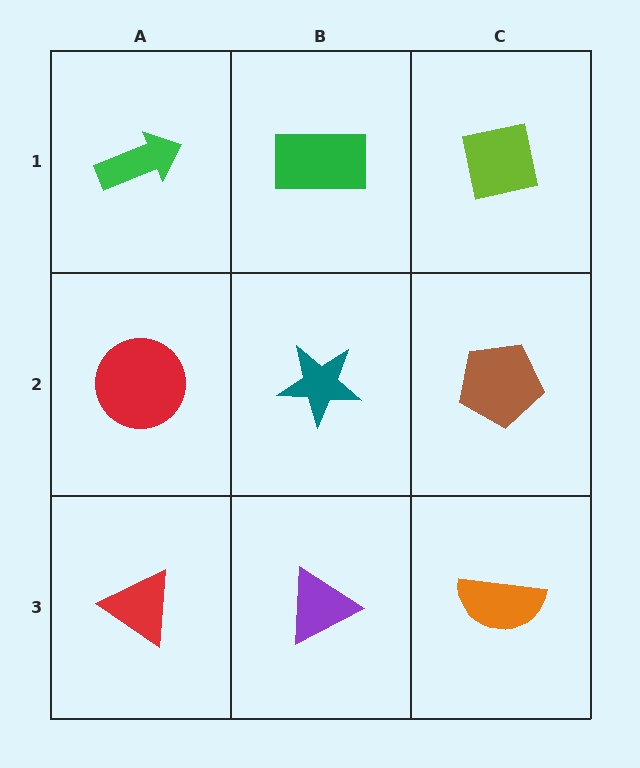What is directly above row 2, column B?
A green rectangle.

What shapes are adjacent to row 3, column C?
A brown pentagon (row 2, column C), a purple triangle (row 3, column B).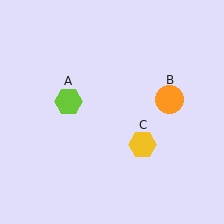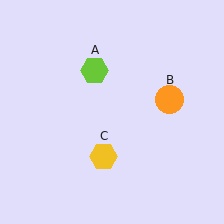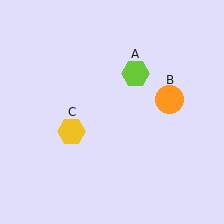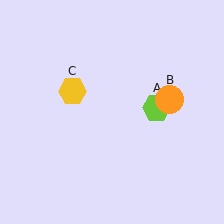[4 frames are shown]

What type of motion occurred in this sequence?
The lime hexagon (object A), yellow hexagon (object C) rotated clockwise around the center of the scene.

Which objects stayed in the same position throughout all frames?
Orange circle (object B) remained stationary.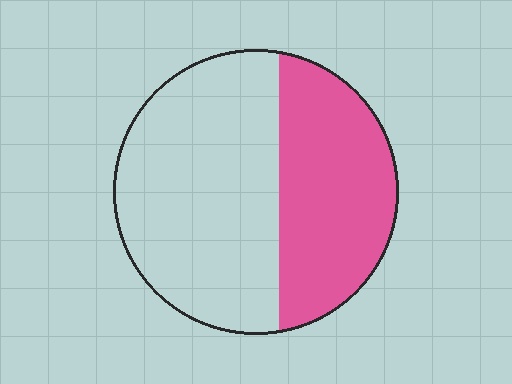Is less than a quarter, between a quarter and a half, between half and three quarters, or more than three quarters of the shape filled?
Between a quarter and a half.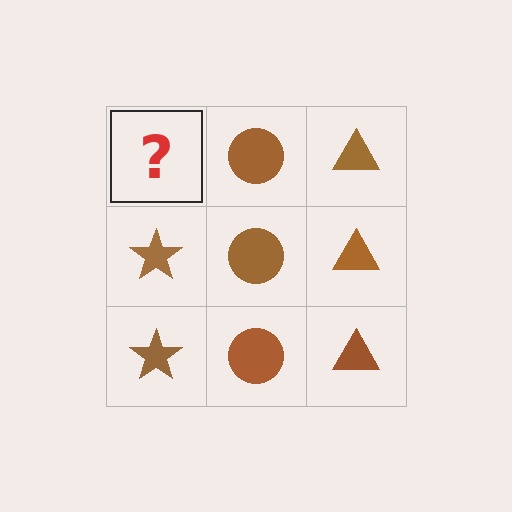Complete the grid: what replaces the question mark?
The question mark should be replaced with a brown star.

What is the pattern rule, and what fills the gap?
The rule is that each column has a consistent shape. The gap should be filled with a brown star.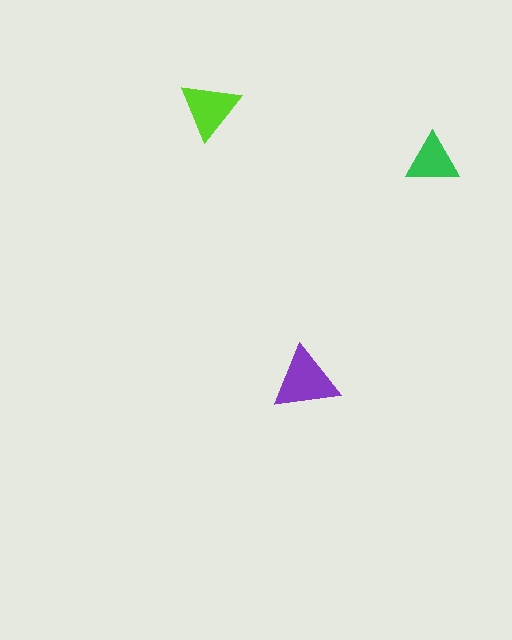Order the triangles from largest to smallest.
the purple one, the lime one, the green one.